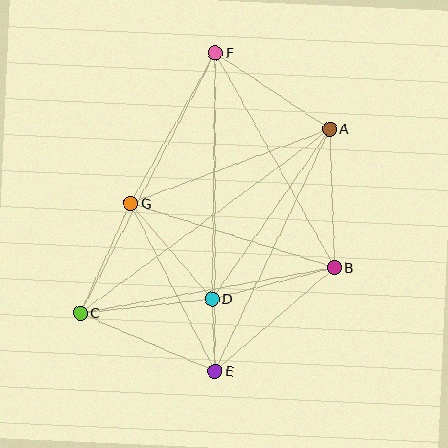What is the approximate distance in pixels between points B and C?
The distance between B and C is approximately 258 pixels.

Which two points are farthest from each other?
Points E and F are farthest from each other.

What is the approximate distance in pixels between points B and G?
The distance between B and G is approximately 213 pixels.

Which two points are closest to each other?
Points D and E are closest to each other.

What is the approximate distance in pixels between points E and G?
The distance between E and G is approximately 188 pixels.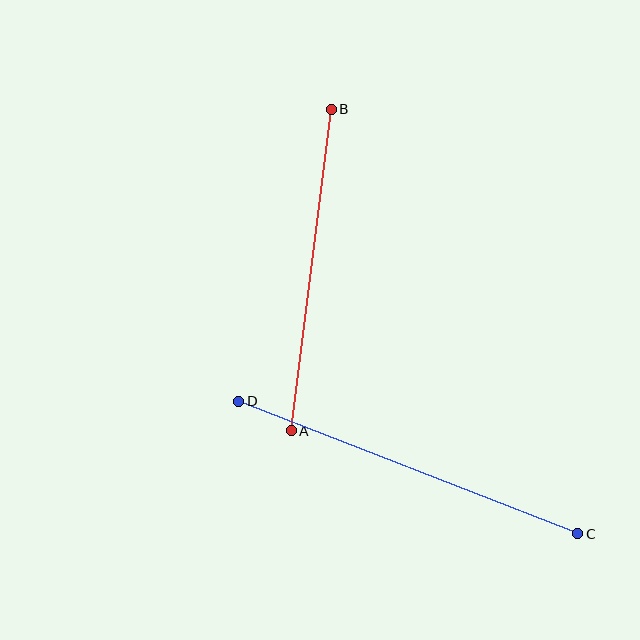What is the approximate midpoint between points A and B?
The midpoint is at approximately (311, 270) pixels.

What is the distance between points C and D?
The distance is approximately 364 pixels.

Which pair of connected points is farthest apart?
Points C and D are farthest apart.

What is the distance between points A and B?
The distance is approximately 324 pixels.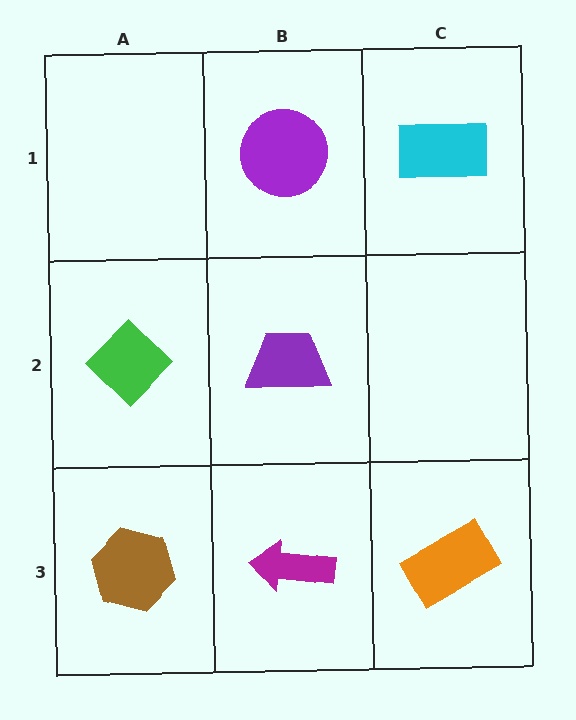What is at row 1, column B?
A purple circle.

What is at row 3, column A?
A brown hexagon.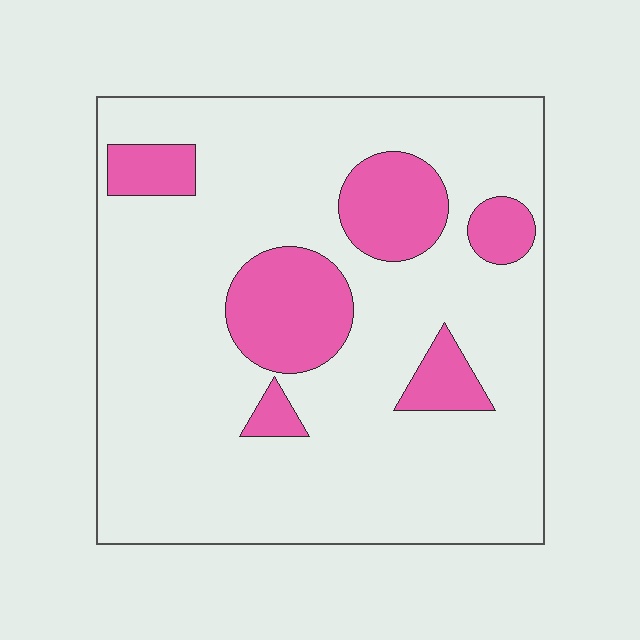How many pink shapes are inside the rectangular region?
6.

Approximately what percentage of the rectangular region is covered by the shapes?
Approximately 20%.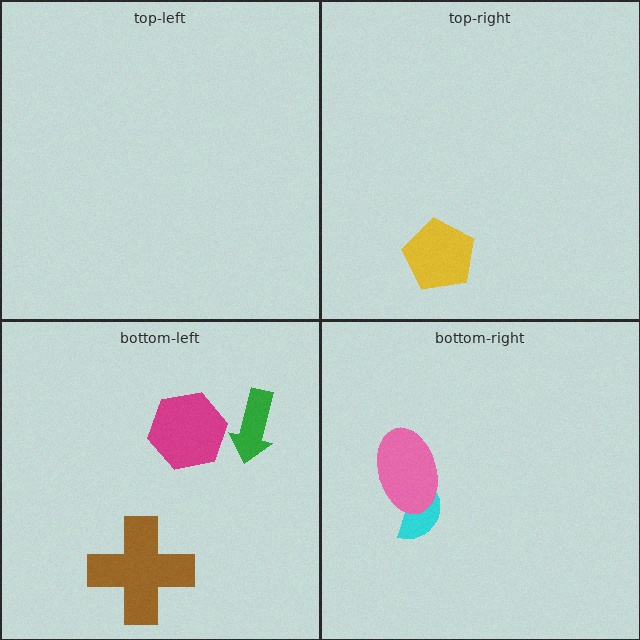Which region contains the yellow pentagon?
The top-right region.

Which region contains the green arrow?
The bottom-left region.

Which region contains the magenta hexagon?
The bottom-left region.